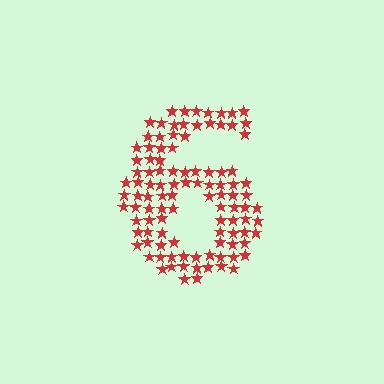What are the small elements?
The small elements are stars.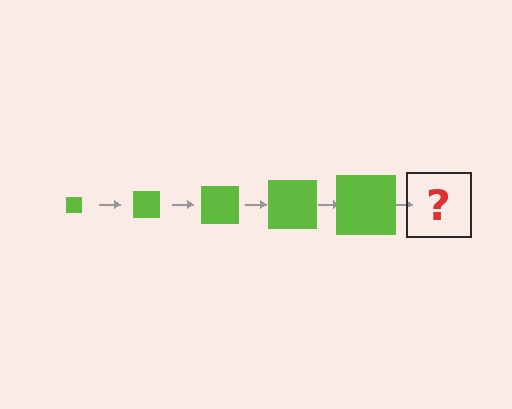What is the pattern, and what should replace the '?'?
The pattern is that the square gets progressively larger each step. The '?' should be a lime square, larger than the previous one.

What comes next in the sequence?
The next element should be a lime square, larger than the previous one.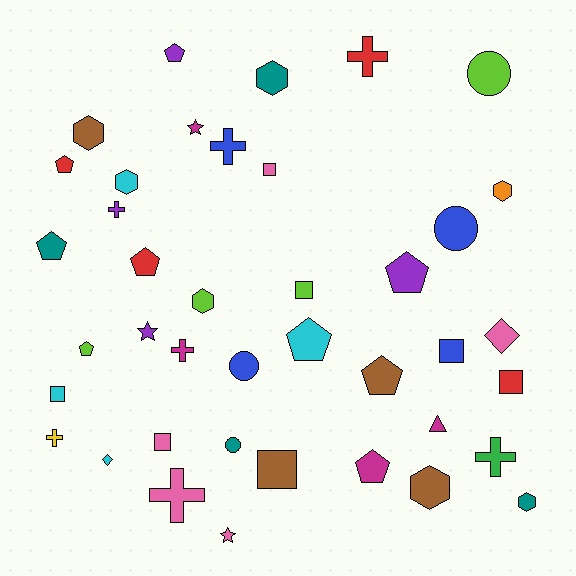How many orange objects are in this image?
There is 1 orange object.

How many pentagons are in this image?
There are 9 pentagons.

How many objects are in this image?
There are 40 objects.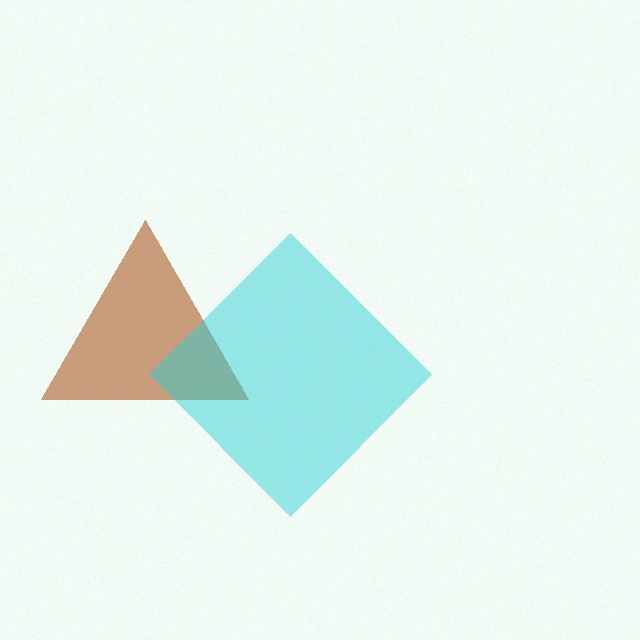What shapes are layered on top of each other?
The layered shapes are: a brown triangle, a cyan diamond.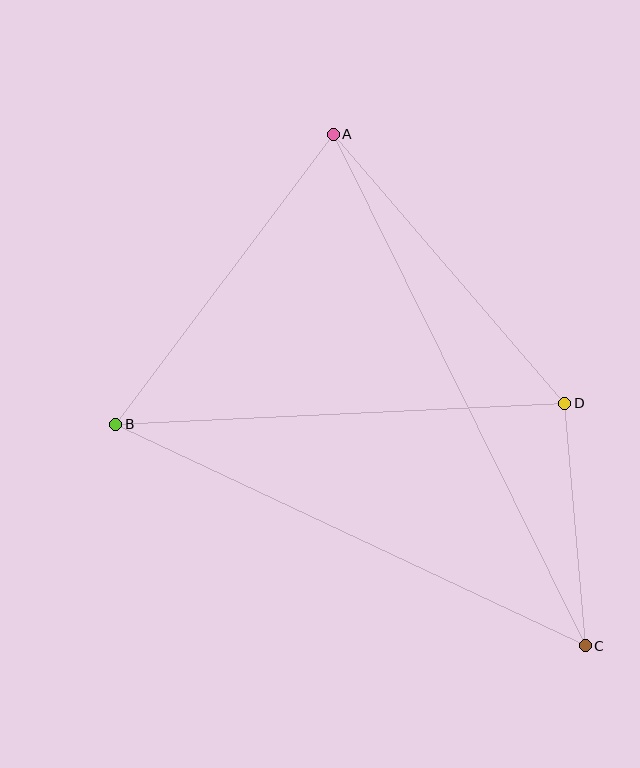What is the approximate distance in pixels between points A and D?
The distance between A and D is approximately 355 pixels.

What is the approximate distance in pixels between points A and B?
The distance between A and B is approximately 363 pixels.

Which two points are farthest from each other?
Points A and C are farthest from each other.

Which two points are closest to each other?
Points C and D are closest to each other.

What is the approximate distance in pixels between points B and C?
The distance between B and C is approximately 519 pixels.